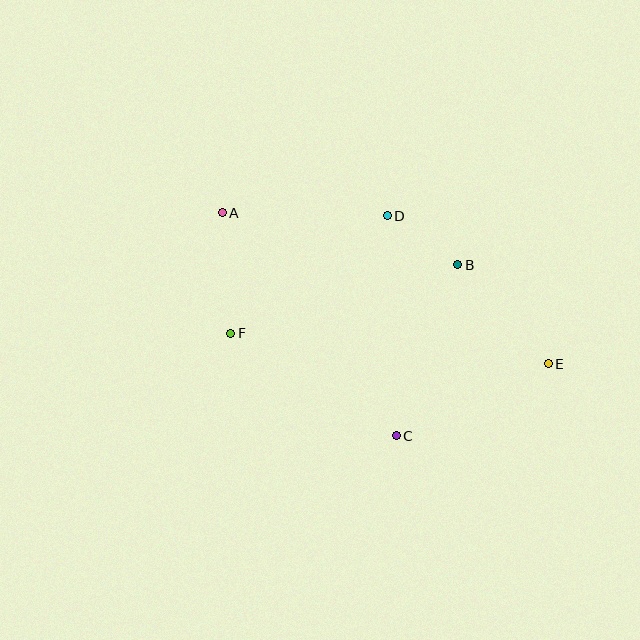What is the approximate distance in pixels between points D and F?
The distance between D and F is approximately 196 pixels.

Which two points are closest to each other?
Points B and D are closest to each other.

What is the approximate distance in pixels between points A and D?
The distance between A and D is approximately 165 pixels.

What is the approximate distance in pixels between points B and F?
The distance between B and F is approximately 237 pixels.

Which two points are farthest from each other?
Points A and E are farthest from each other.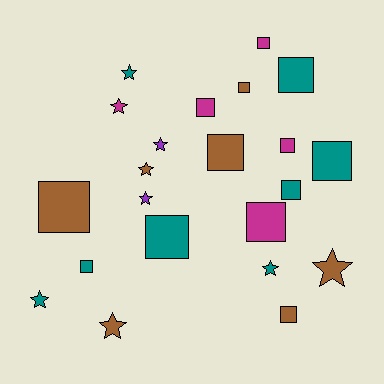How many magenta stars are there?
There is 1 magenta star.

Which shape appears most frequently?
Square, with 13 objects.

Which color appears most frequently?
Teal, with 8 objects.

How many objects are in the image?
There are 22 objects.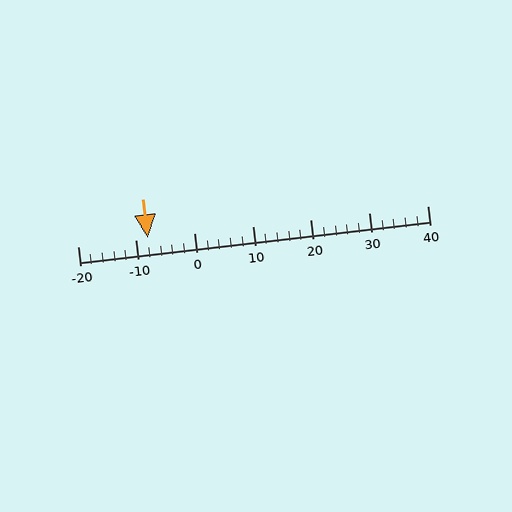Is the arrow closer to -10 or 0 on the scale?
The arrow is closer to -10.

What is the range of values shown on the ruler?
The ruler shows values from -20 to 40.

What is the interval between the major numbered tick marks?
The major tick marks are spaced 10 units apart.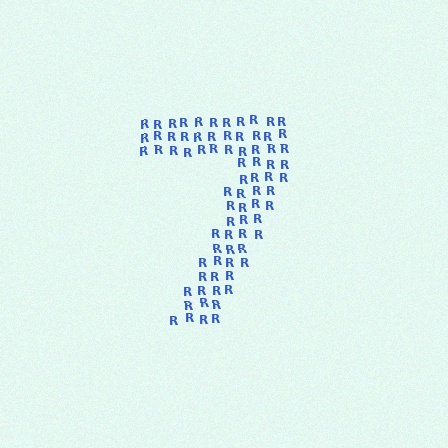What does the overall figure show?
The overall figure shows the digit 7.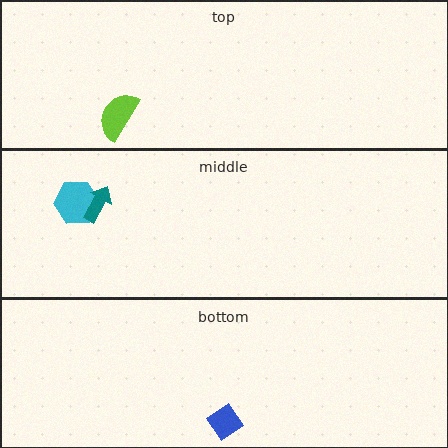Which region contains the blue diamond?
The bottom region.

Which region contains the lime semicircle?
The top region.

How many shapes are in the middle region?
2.